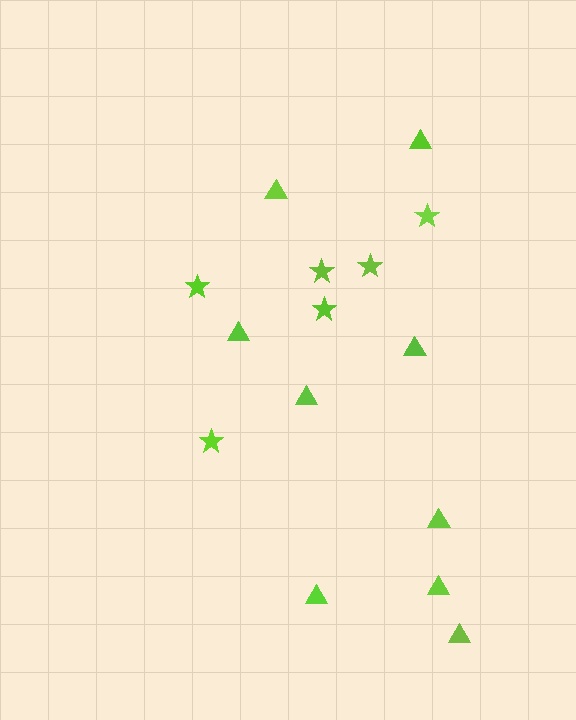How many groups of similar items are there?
There are 2 groups: one group of triangles (9) and one group of stars (6).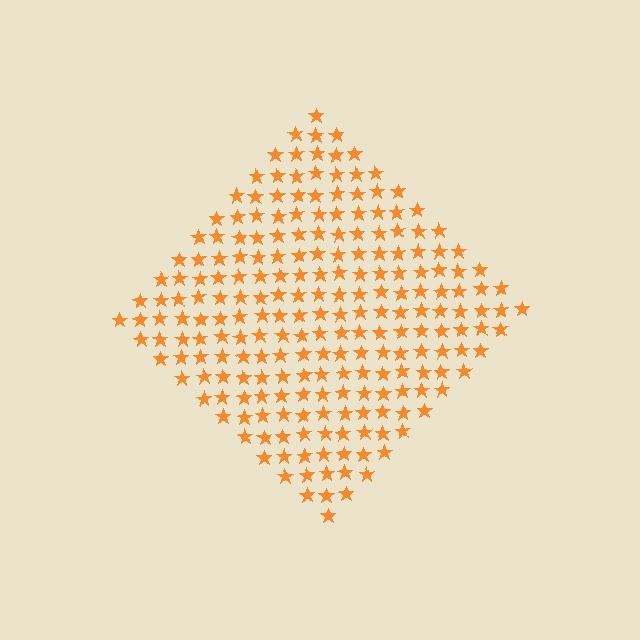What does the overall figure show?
The overall figure shows a diamond.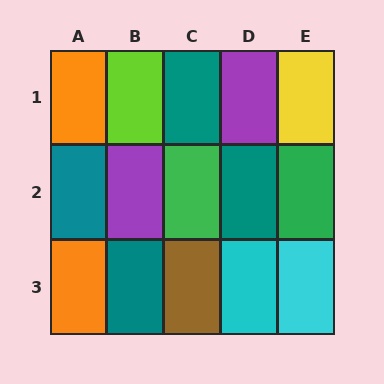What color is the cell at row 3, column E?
Cyan.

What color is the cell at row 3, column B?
Teal.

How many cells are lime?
1 cell is lime.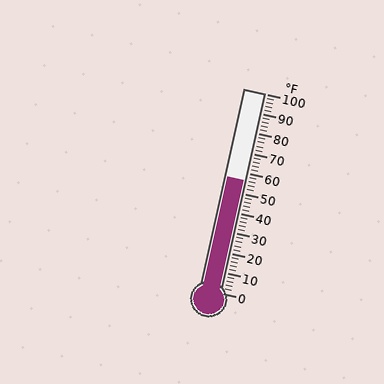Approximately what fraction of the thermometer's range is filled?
The thermometer is filled to approximately 55% of its range.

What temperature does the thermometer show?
The thermometer shows approximately 56°F.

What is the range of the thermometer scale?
The thermometer scale ranges from 0°F to 100°F.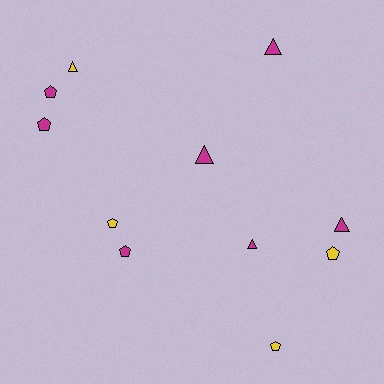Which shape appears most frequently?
Pentagon, with 6 objects.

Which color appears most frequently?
Magenta, with 7 objects.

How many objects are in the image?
There are 11 objects.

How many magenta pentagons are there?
There are 3 magenta pentagons.